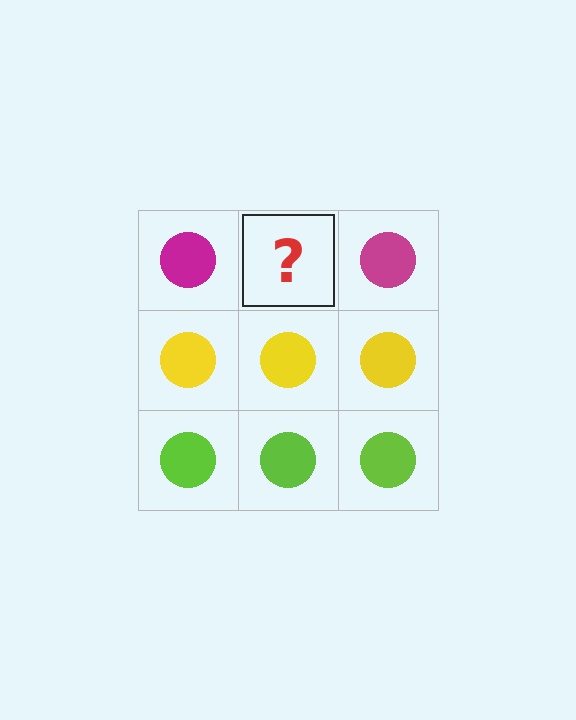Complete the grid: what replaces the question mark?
The question mark should be replaced with a magenta circle.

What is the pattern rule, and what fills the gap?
The rule is that each row has a consistent color. The gap should be filled with a magenta circle.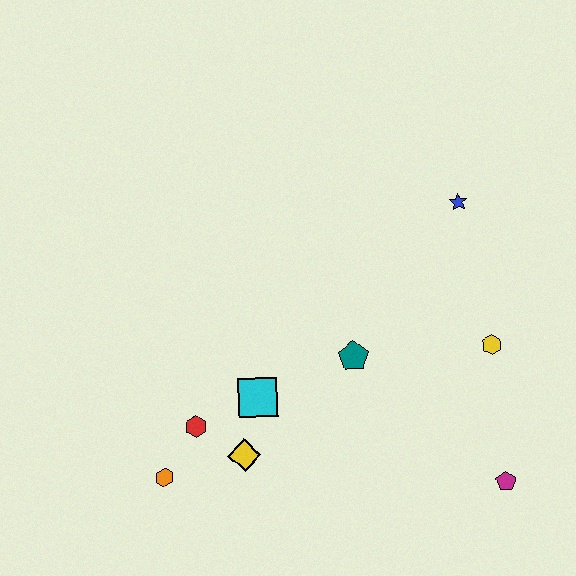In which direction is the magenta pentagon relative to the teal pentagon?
The magenta pentagon is to the right of the teal pentagon.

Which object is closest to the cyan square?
The yellow diamond is closest to the cyan square.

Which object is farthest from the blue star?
The orange hexagon is farthest from the blue star.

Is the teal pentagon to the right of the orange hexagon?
Yes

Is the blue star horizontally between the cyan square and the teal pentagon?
No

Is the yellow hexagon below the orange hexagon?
No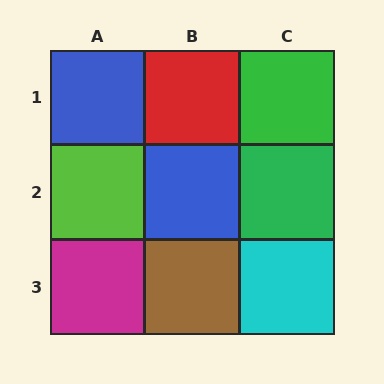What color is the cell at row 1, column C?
Green.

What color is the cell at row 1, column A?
Blue.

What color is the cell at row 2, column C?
Green.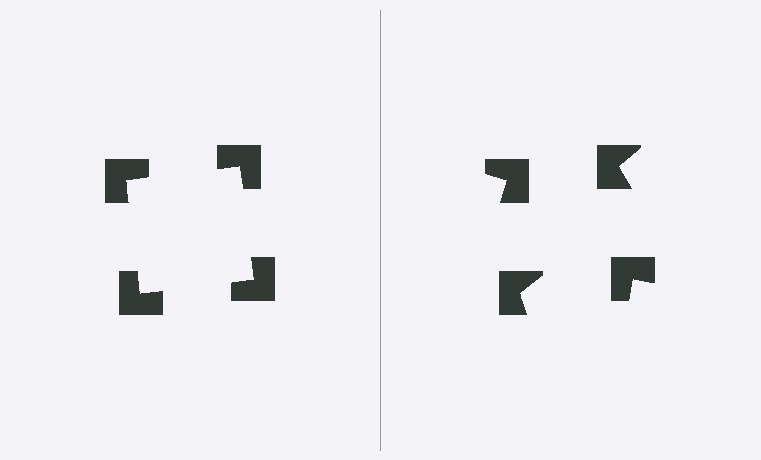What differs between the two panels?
The notched squares are positioned identically on both sides; only the wedge orientations differ. On the left they align to a square; on the right they are misaligned.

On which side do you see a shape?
An illusory square appears on the left side. On the right side the wedge cuts are rotated, so no coherent shape forms.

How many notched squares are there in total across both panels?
8 — 4 on each side.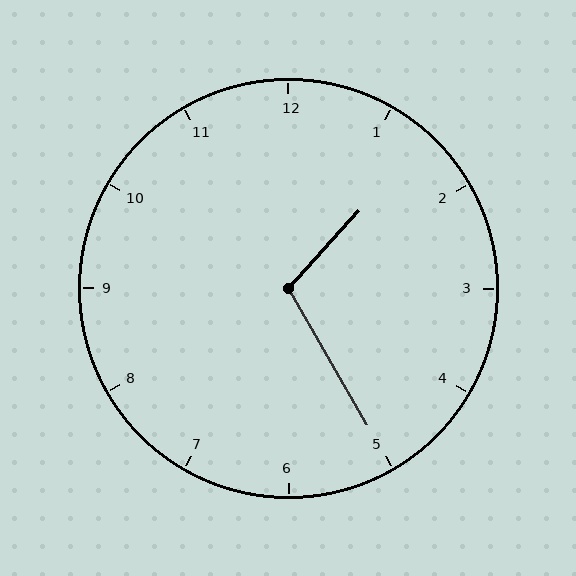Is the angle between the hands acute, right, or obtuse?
It is obtuse.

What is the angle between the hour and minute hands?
Approximately 108 degrees.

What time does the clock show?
1:25.